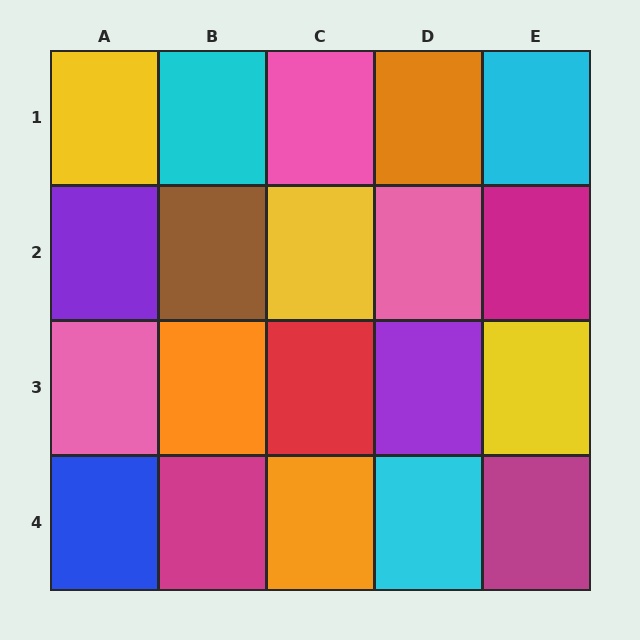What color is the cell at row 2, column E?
Magenta.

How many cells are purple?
2 cells are purple.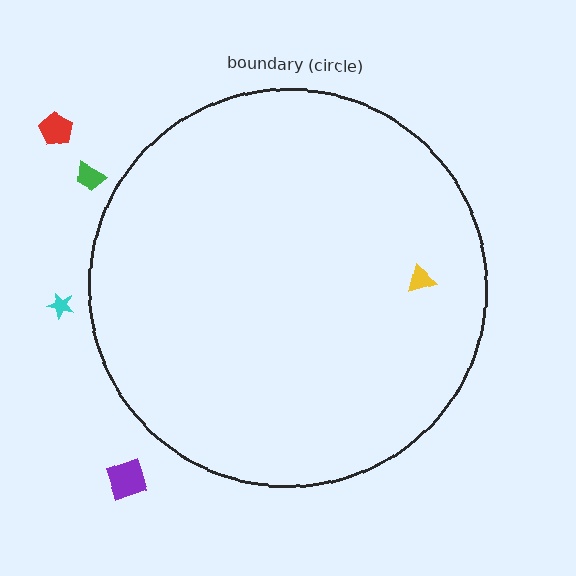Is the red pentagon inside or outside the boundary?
Outside.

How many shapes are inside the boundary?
1 inside, 4 outside.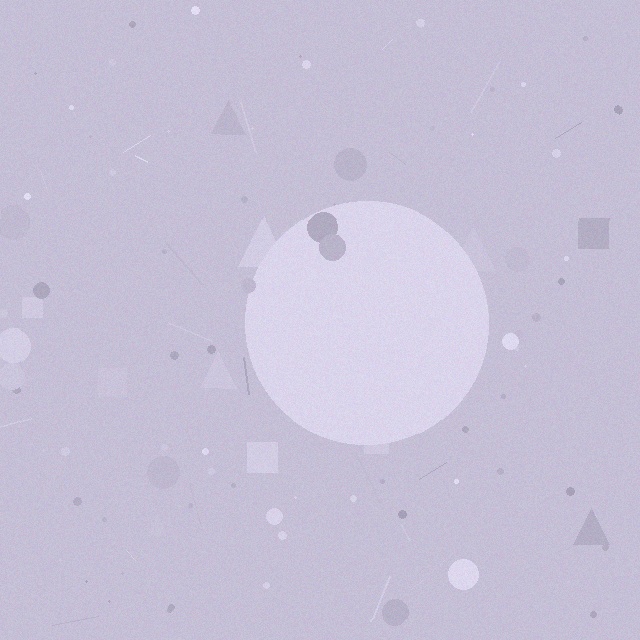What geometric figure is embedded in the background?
A circle is embedded in the background.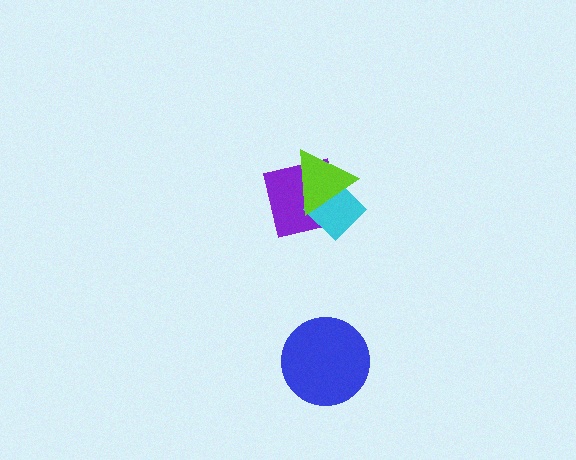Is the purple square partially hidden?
Yes, it is partially covered by another shape.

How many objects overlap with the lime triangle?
2 objects overlap with the lime triangle.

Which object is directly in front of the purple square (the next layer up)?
The cyan diamond is directly in front of the purple square.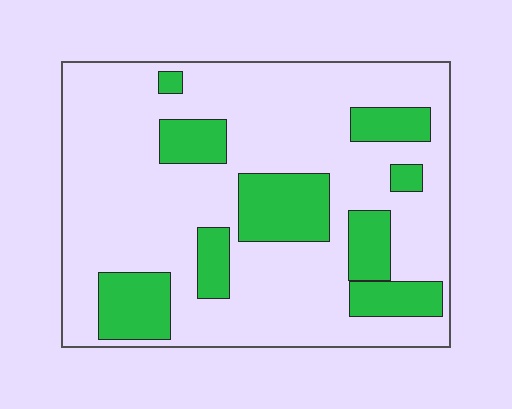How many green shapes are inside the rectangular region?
9.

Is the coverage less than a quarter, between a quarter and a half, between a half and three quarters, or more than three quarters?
Less than a quarter.